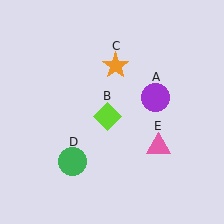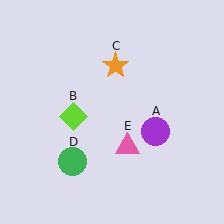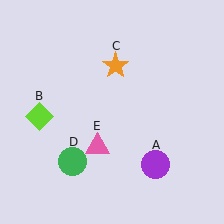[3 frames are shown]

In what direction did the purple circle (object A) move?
The purple circle (object A) moved down.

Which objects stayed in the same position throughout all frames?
Orange star (object C) and green circle (object D) remained stationary.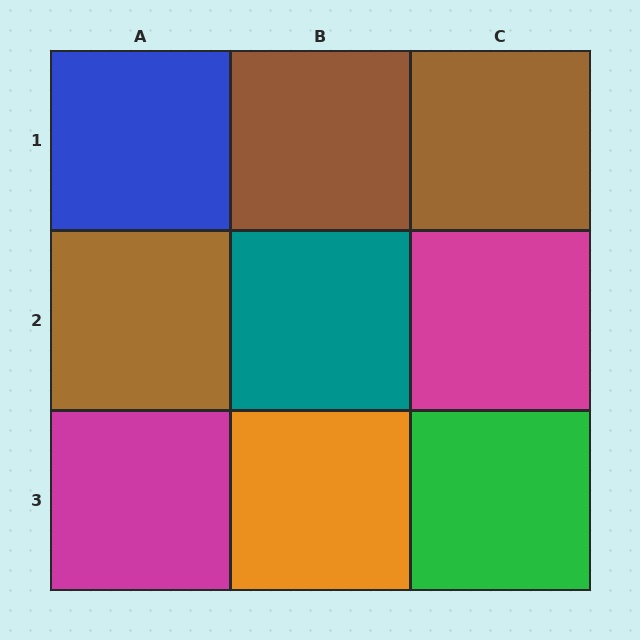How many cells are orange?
1 cell is orange.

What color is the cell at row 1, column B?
Brown.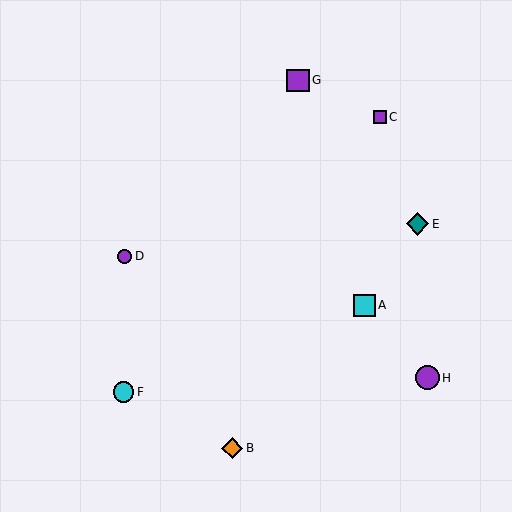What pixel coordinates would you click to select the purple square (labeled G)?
Click at (298, 80) to select the purple square G.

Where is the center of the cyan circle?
The center of the cyan circle is at (124, 392).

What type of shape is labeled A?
Shape A is a cyan square.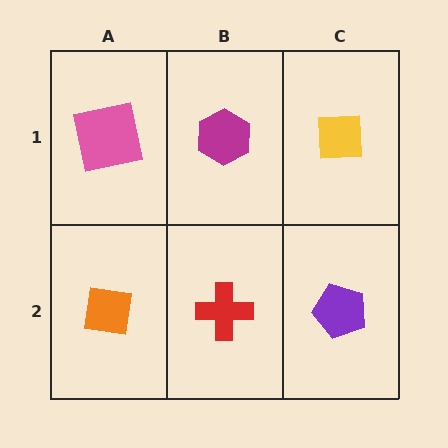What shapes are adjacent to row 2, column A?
A pink square (row 1, column A), a red cross (row 2, column B).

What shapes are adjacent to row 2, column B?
A magenta hexagon (row 1, column B), an orange square (row 2, column A), a purple pentagon (row 2, column C).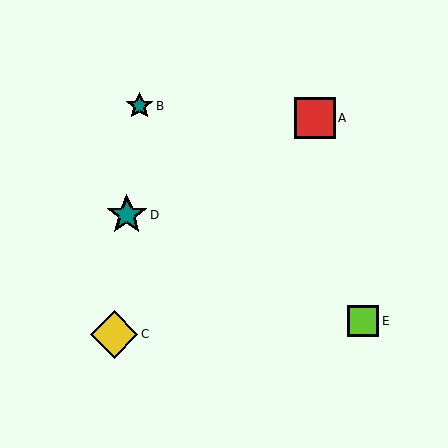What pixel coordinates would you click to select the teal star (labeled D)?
Click at (127, 215) to select the teal star D.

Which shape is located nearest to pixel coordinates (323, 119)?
The red square (labeled A) at (315, 118) is nearest to that location.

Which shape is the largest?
The yellow diamond (labeled C) is the largest.